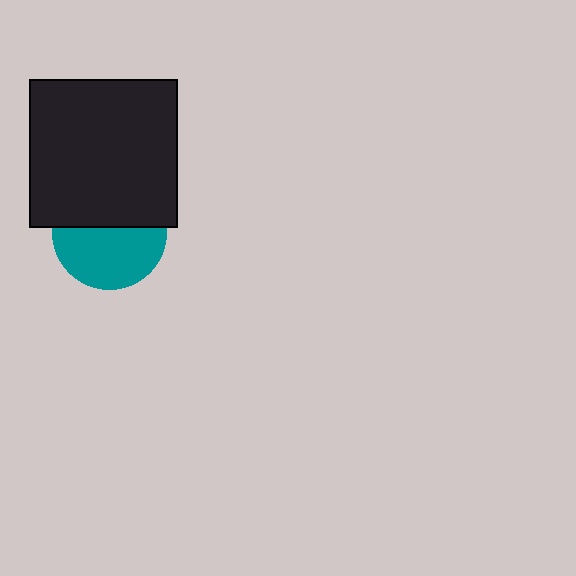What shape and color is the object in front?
The object in front is a black square.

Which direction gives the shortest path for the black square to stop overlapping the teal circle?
Moving up gives the shortest separation.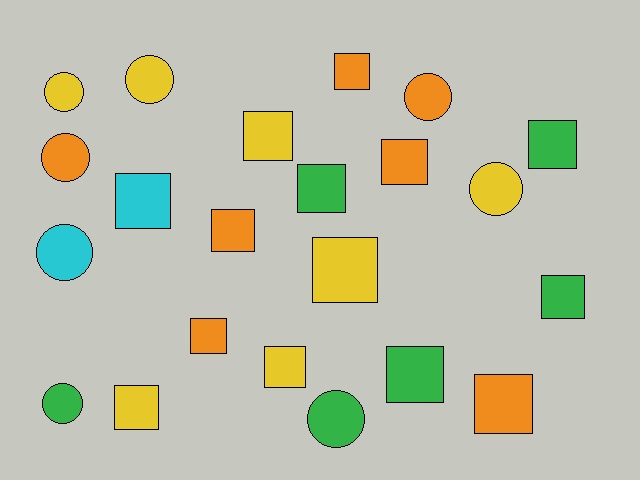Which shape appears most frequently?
Square, with 14 objects.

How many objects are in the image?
There are 22 objects.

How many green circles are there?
There are 2 green circles.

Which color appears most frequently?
Orange, with 7 objects.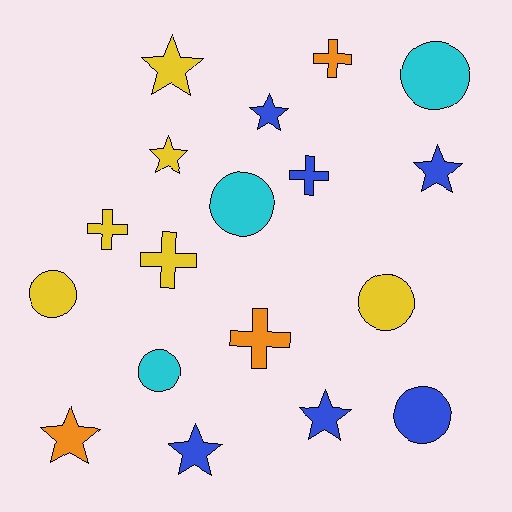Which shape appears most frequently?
Star, with 7 objects.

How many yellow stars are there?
There are 2 yellow stars.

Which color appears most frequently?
Blue, with 6 objects.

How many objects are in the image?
There are 18 objects.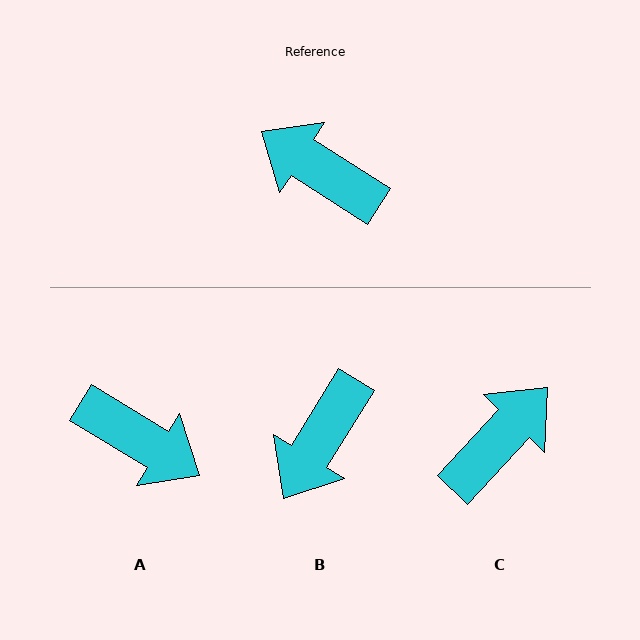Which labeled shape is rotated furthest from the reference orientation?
A, about 179 degrees away.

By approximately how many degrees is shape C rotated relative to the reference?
Approximately 100 degrees clockwise.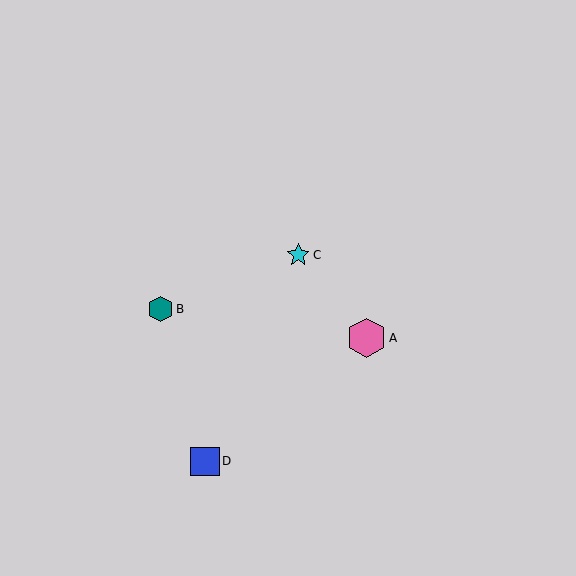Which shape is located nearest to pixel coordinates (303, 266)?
The cyan star (labeled C) at (298, 255) is nearest to that location.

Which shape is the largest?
The pink hexagon (labeled A) is the largest.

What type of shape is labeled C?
Shape C is a cyan star.